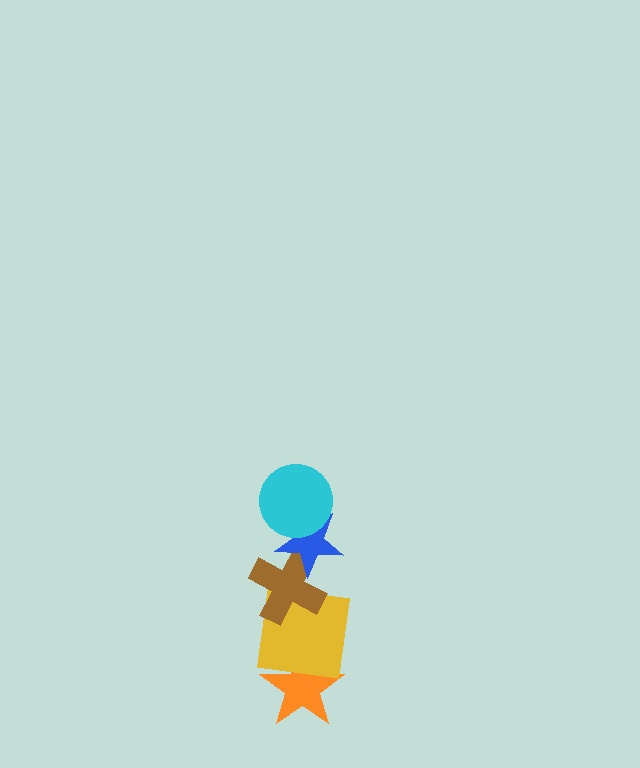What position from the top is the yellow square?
The yellow square is 4th from the top.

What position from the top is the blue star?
The blue star is 2nd from the top.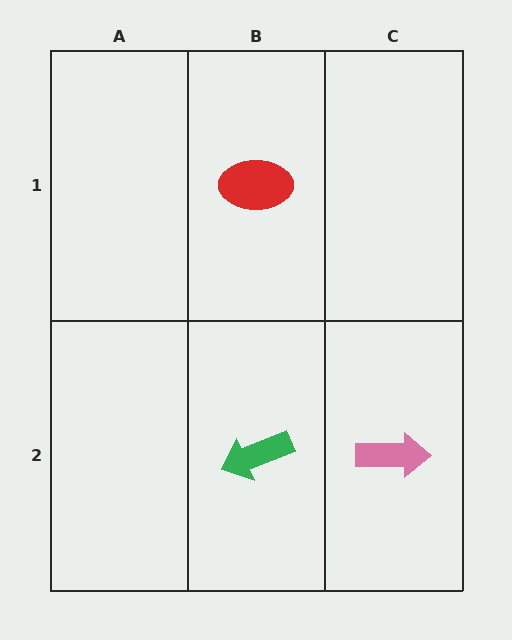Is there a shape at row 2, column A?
No, that cell is empty.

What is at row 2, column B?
A green arrow.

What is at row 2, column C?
A pink arrow.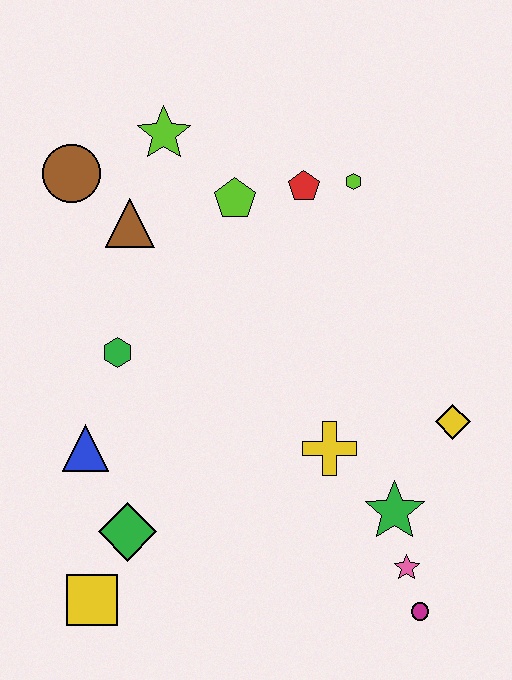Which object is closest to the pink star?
The magenta circle is closest to the pink star.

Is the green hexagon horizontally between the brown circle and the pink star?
Yes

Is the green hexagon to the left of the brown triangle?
Yes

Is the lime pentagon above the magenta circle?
Yes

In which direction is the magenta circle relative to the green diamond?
The magenta circle is to the right of the green diamond.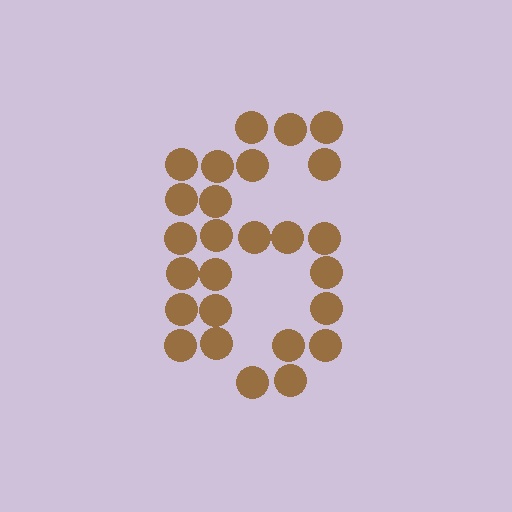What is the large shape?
The large shape is the digit 6.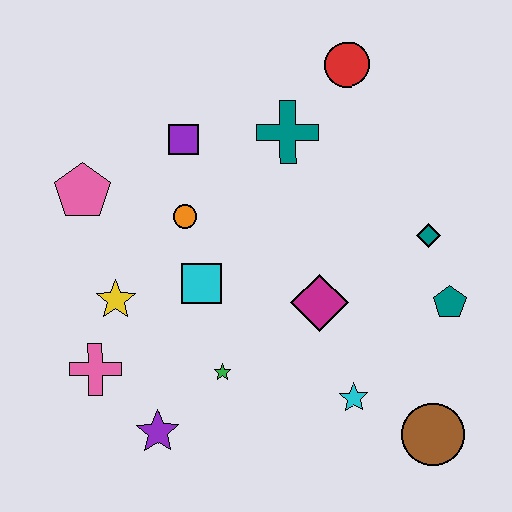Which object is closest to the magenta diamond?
The cyan star is closest to the magenta diamond.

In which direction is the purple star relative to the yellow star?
The purple star is below the yellow star.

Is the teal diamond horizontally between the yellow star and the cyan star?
No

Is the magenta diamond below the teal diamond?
Yes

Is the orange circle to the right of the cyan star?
No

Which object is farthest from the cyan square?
The brown circle is farthest from the cyan square.